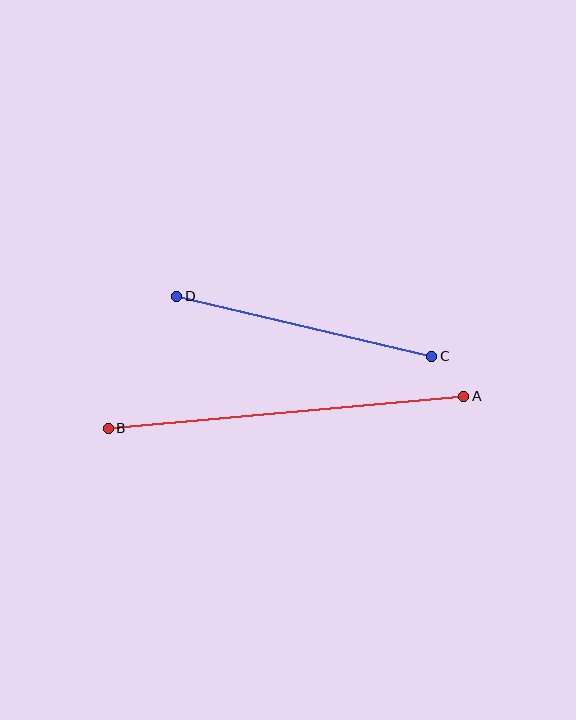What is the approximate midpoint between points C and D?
The midpoint is at approximately (304, 326) pixels.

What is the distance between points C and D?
The distance is approximately 262 pixels.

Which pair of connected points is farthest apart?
Points A and B are farthest apart.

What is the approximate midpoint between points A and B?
The midpoint is at approximately (286, 412) pixels.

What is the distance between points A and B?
The distance is approximately 357 pixels.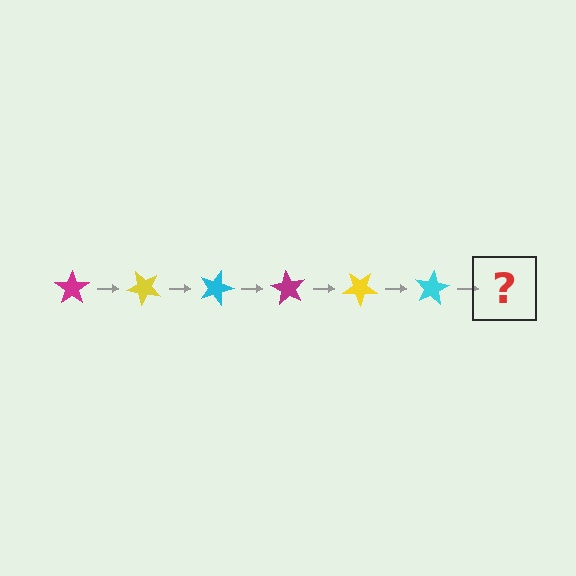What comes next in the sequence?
The next element should be a magenta star, rotated 270 degrees from the start.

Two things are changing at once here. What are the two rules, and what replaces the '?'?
The two rules are that it rotates 45 degrees each step and the color cycles through magenta, yellow, and cyan. The '?' should be a magenta star, rotated 270 degrees from the start.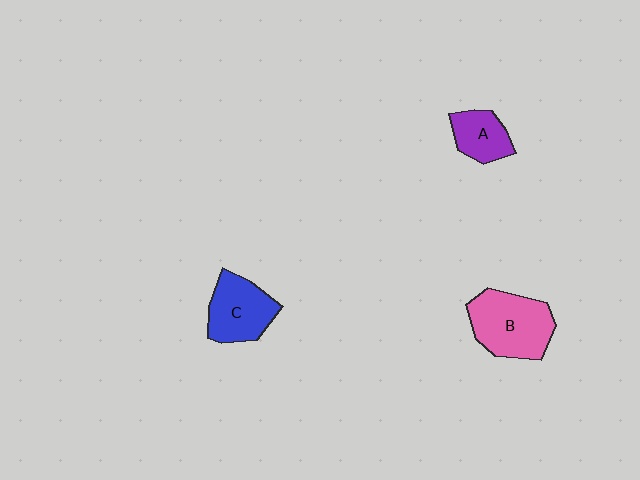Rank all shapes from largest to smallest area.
From largest to smallest: B (pink), C (blue), A (purple).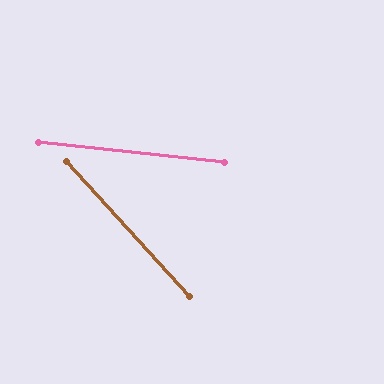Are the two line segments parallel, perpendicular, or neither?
Neither parallel nor perpendicular — they differ by about 41°.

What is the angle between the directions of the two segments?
Approximately 41 degrees.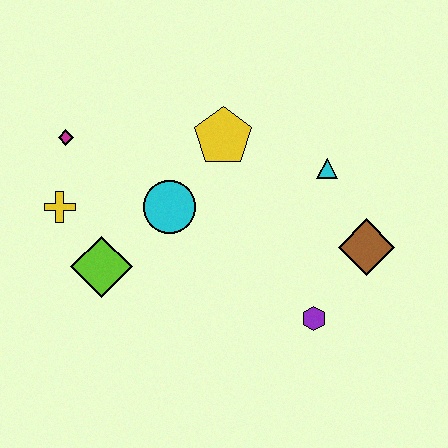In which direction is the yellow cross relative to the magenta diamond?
The yellow cross is below the magenta diamond.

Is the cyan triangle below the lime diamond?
No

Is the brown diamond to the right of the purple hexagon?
Yes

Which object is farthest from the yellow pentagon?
The purple hexagon is farthest from the yellow pentagon.